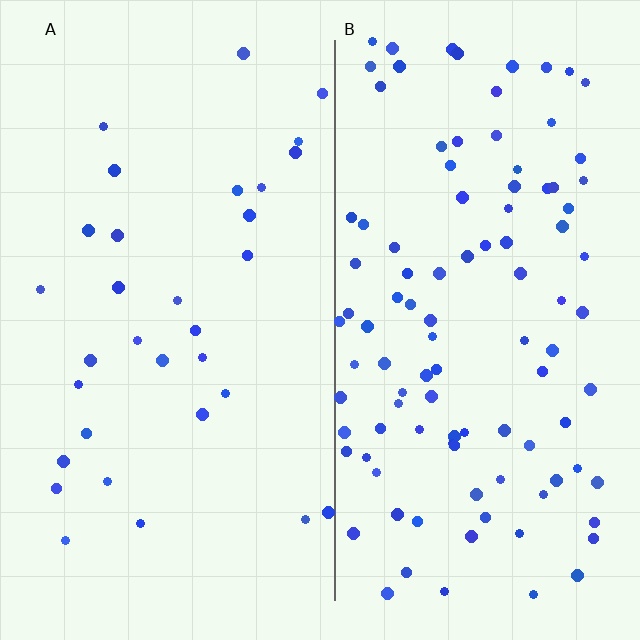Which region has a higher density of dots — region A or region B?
B (the right).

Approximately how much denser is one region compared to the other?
Approximately 3.3× — region B over region A.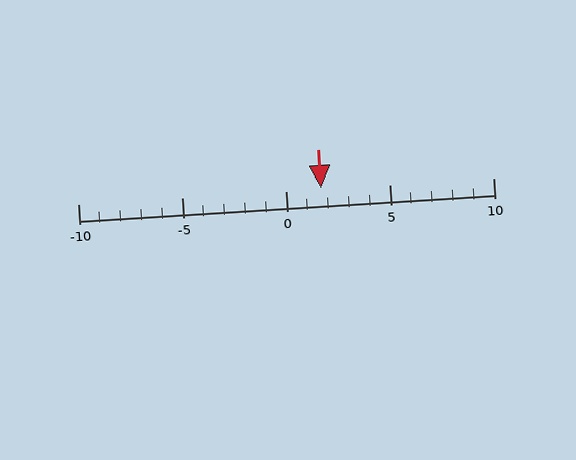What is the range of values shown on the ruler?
The ruler shows values from -10 to 10.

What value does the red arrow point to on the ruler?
The red arrow points to approximately 2.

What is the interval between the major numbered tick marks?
The major tick marks are spaced 5 units apart.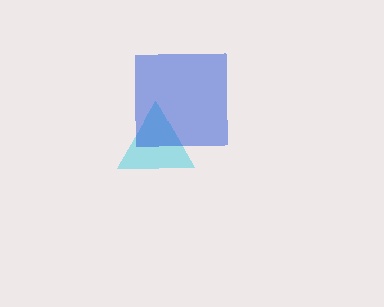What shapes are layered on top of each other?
The layered shapes are: a cyan triangle, a blue square.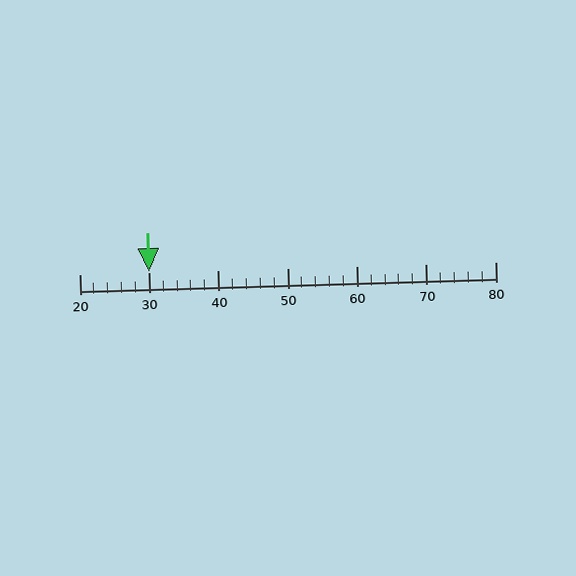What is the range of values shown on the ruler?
The ruler shows values from 20 to 80.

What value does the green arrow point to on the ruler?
The green arrow points to approximately 30.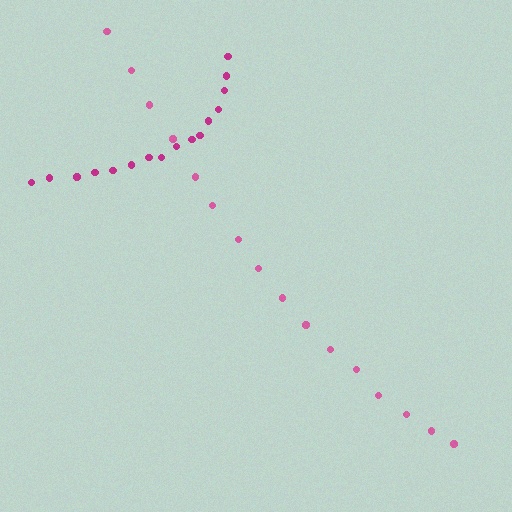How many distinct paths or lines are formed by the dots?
There are 2 distinct paths.